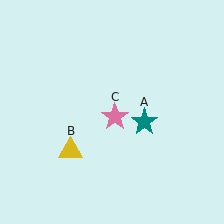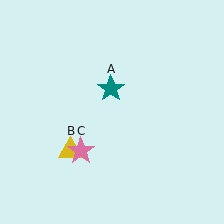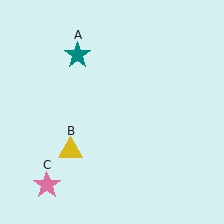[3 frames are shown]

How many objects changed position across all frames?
2 objects changed position: teal star (object A), pink star (object C).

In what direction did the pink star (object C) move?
The pink star (object C) moved down and to the left.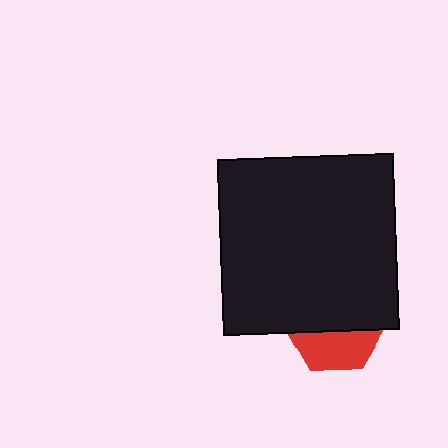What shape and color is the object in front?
The object in front is a black square.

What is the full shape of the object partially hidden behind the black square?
The partially hidden object is a red hexagon.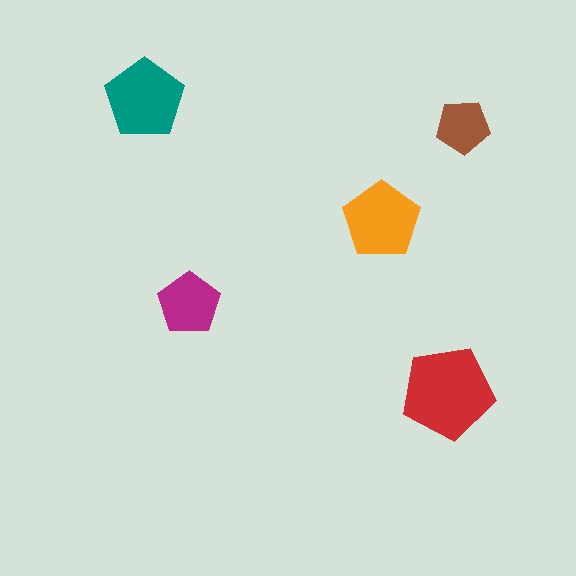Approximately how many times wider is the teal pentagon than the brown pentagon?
About 1.5 times wider.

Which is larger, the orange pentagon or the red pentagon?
The red one.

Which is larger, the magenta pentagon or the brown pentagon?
The magenta one.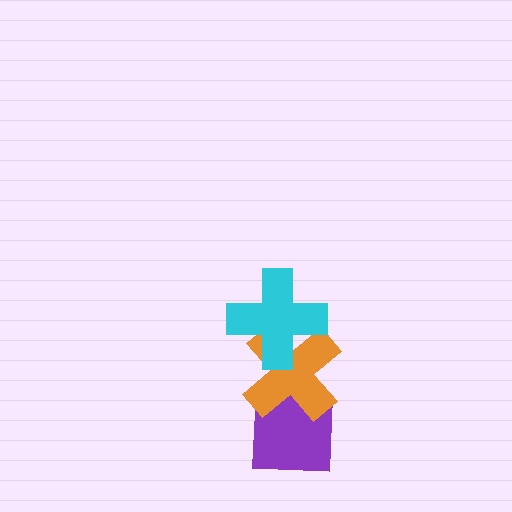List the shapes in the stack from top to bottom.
From top to bottom: the cyan cross, the orange cross, the purple square.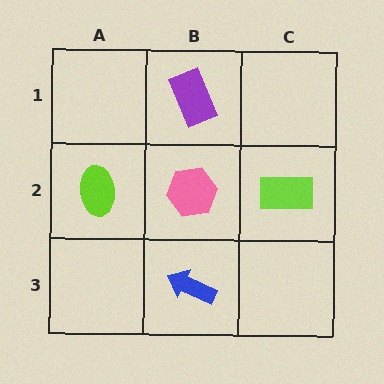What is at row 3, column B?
A blue arrow.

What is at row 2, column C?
A lime rectangle.